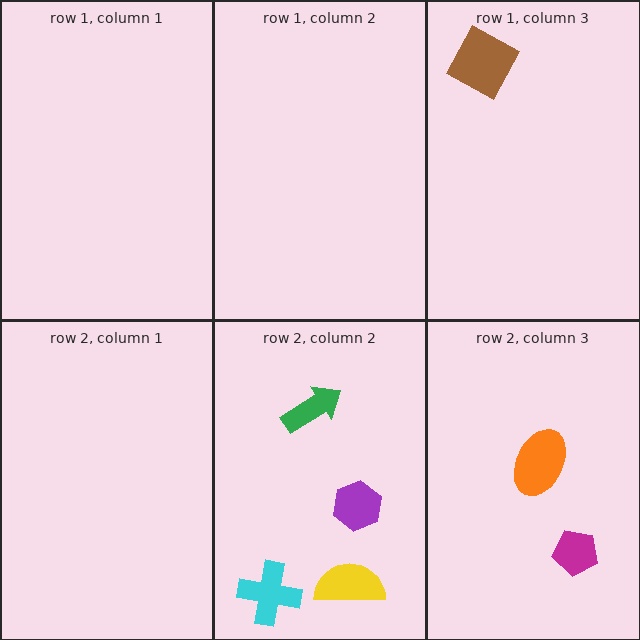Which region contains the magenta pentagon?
The row 2, column 3 region.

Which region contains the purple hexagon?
The row 2, column 2 region.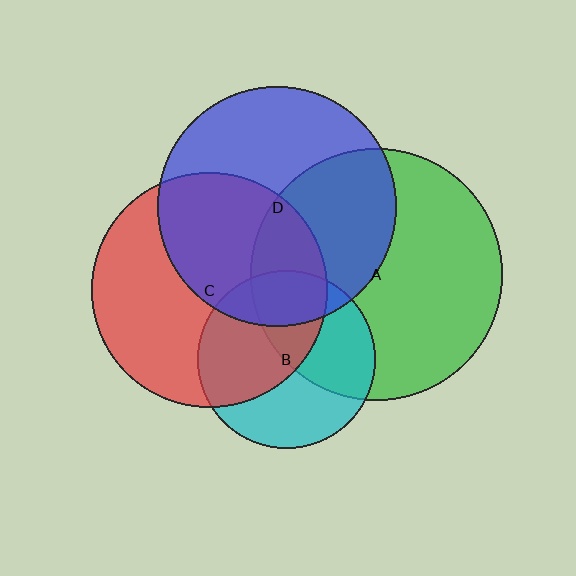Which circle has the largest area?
Circle A (green).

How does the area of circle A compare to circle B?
Approximately 2.0 times.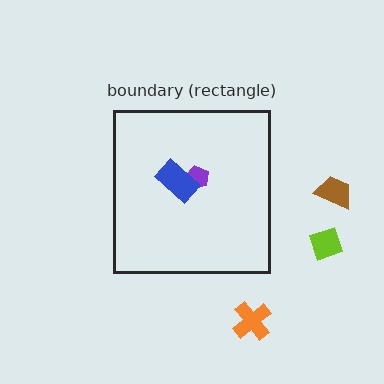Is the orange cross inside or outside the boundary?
Outside.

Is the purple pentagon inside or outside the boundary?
Inside.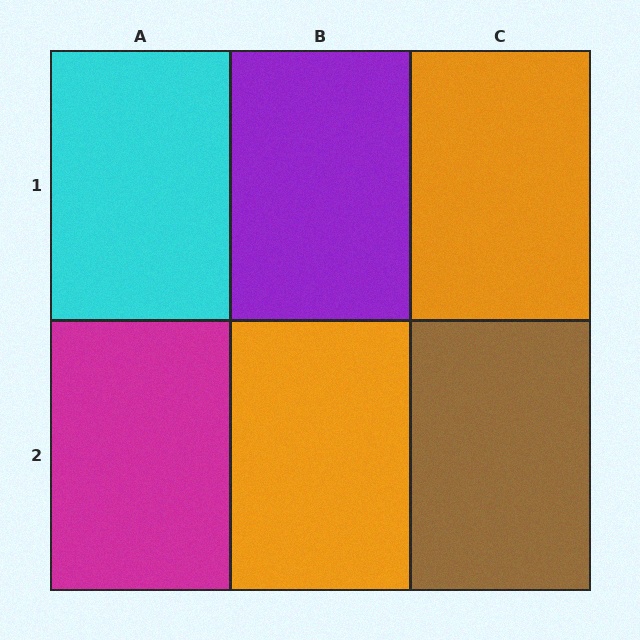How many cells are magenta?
1 cell is magenta.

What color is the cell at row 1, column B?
Purple.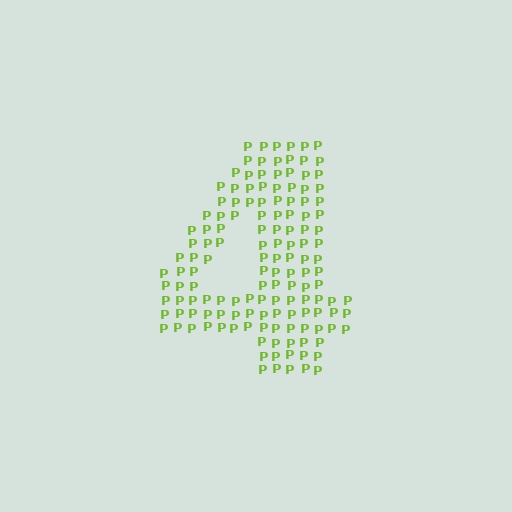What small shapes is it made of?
It is made of small letter P's.